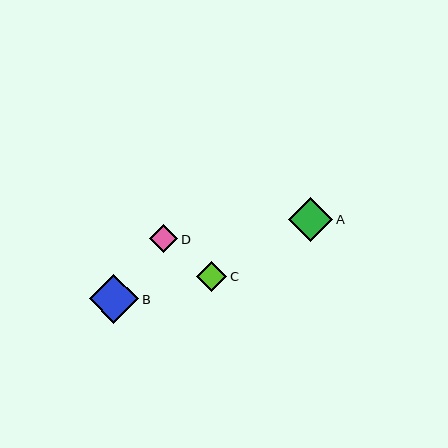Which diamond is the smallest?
Diamond D is the smallest with a size of approximately 28 pixels.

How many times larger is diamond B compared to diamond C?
Diamond B is approximately 1.7 times the size of diamond C.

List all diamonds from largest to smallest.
From largest to smallest: B, A, C, D.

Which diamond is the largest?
Diamond B is the largest with a size of approximately 50 pixels.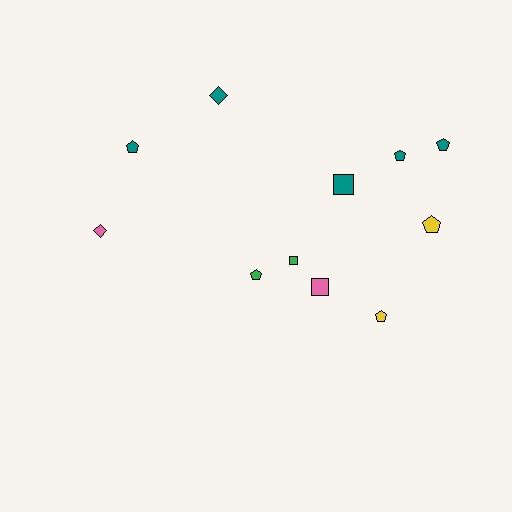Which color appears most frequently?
Teal, with 5 objects.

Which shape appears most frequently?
Pentagon, with 6 objects.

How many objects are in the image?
There are 11 objects.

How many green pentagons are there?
There is 1 green pentagon.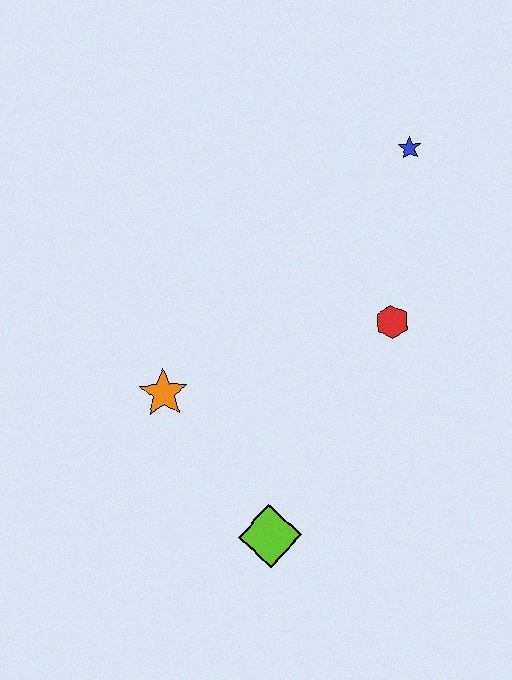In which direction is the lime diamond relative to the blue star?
The lime diamond is below the blue star.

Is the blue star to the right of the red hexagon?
Yes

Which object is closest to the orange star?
The lime diamond is closest to the orange star.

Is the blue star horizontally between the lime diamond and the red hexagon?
No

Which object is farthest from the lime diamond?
The blue star is farthest from the lime diamond.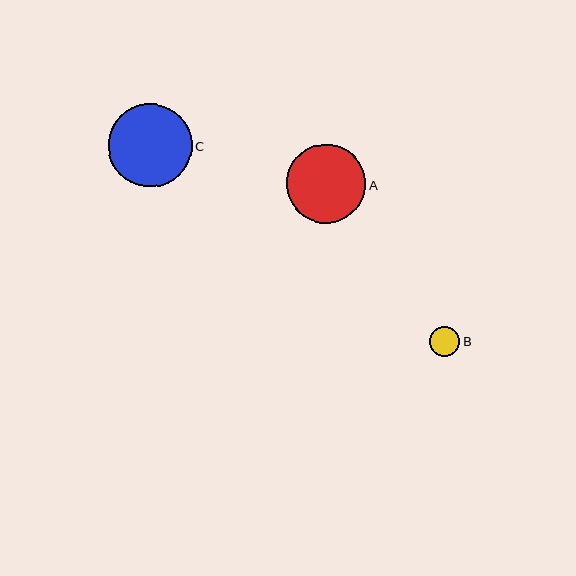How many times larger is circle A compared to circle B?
Circle A is approximately 2.7 times the size of circle B.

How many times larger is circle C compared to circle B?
Circle C is approximately 2.8 times the size of circle B.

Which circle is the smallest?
Circle B is the smallest with a size of approximately 30 pixels.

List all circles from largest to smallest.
From largest to smallest: C, A, B.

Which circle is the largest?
Circle C is the largest with a size of approximately 83 pixels.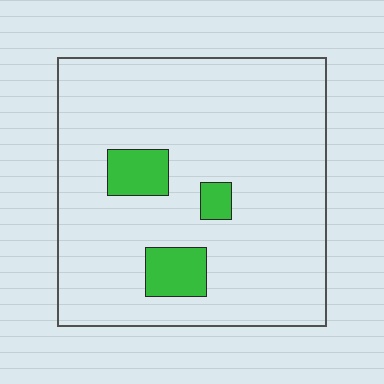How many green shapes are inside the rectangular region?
3.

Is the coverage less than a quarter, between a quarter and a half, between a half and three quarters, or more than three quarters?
Less than a quarter.